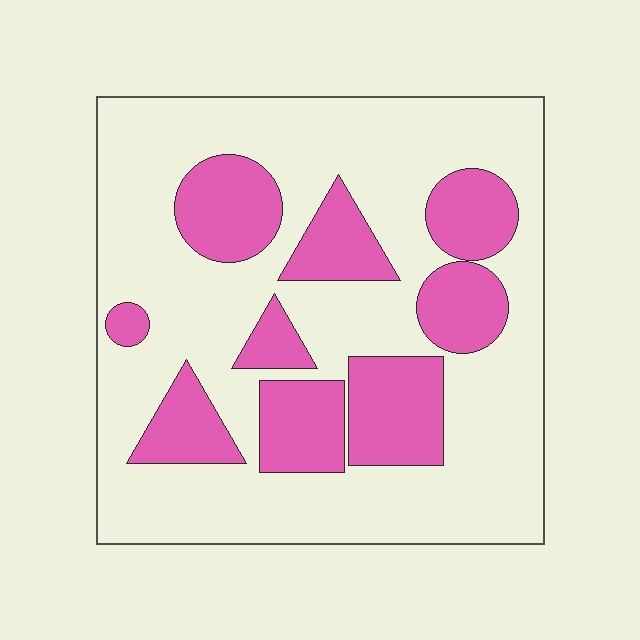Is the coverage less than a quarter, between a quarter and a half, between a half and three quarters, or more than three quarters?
Between a quarter and a half.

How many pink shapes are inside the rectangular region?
9.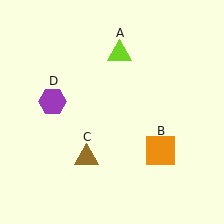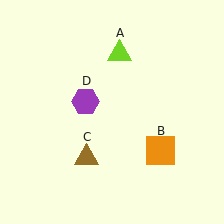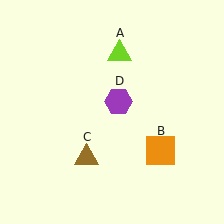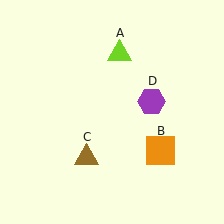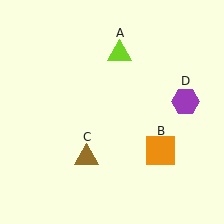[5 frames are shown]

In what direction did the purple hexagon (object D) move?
The purple hexagon (object D) moved right.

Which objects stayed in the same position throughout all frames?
Lime triangle (object A) and orange square (object B) and brown triangle (object C) remained stationary.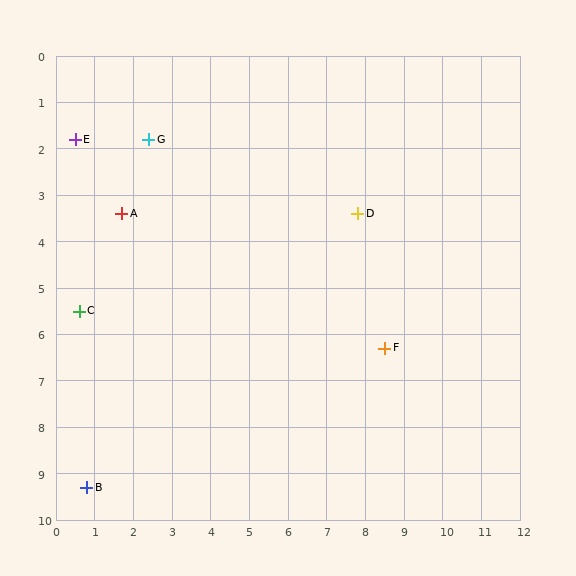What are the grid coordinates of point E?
Point E is at approximately (0.5, 1.8).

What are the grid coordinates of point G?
Point G is at approximately (2.4, 1.8).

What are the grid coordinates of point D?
Point D is at approximately (7.8, 3.4).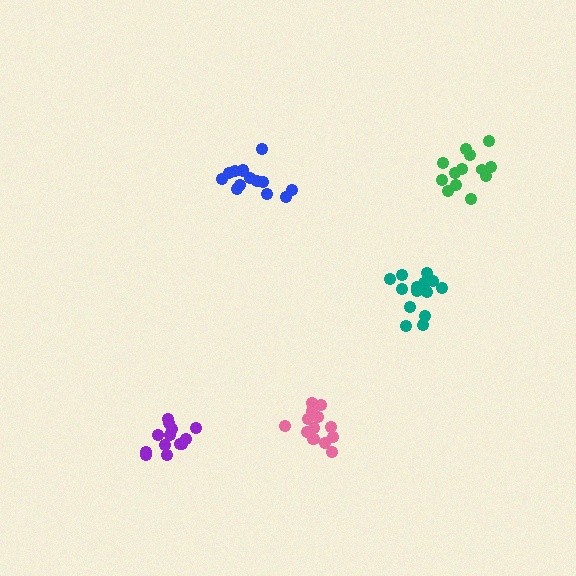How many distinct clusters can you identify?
There are 5 distinct clusters.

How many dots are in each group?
Group 1: 13 dots, Group 2: 13 dots, Group 3: 14 dots, Group 4: 15 dots, Group 5: 14 dots (69 total).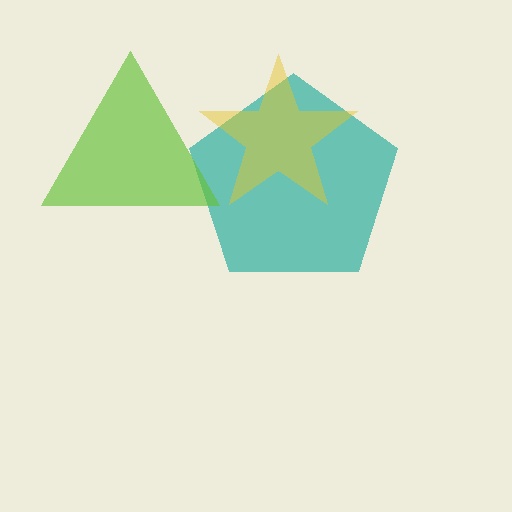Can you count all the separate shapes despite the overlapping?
Yes, there are 3 separate shapes.